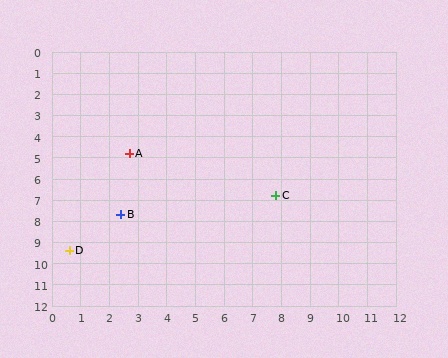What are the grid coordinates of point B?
Point B is at approximately (2.4, 7.7).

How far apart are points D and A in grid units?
Points D and A are about 5.1 grid units apart.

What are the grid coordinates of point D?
Point D is at approximately (0.6, 9.4).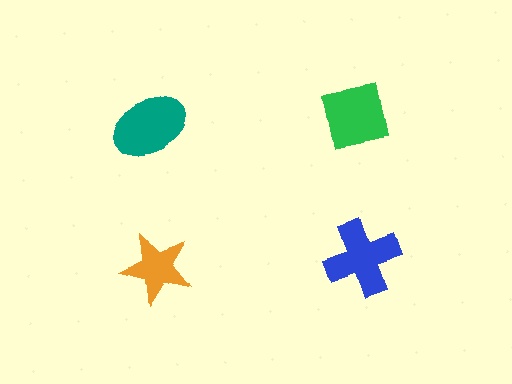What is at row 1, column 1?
A teal ellipse.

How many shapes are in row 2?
2 shapes.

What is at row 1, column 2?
A green square.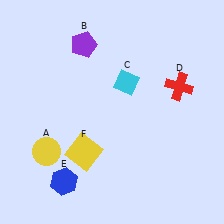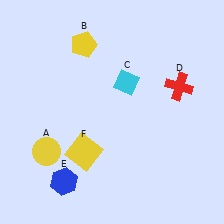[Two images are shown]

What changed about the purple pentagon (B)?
In Image 1, B is purple. In Image 2, it changed to yellow.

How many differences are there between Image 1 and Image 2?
There is 1 difference between the two images.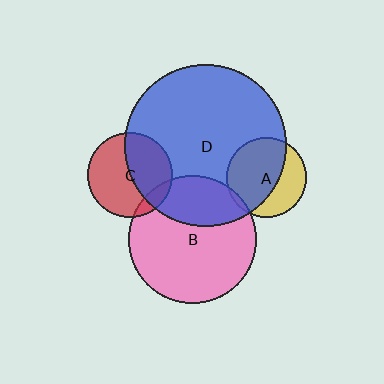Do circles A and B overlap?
Yes.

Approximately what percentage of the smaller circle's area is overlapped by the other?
Approximately 5%.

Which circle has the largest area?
Circle D (blue).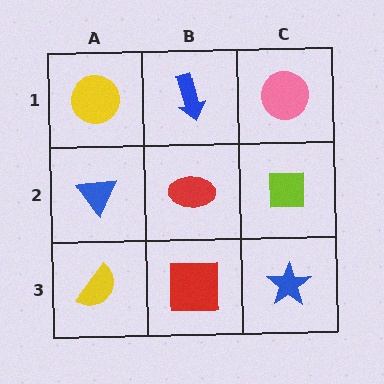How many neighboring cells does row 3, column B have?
3.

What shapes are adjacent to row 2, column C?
A pink circle (row 1, column C), a blue star (row 3, column C), a red ellipse (row 2, column B).